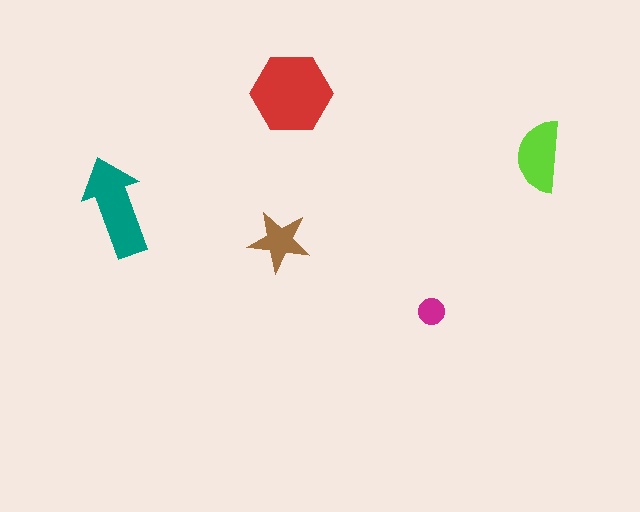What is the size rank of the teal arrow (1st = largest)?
2nd.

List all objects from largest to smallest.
The red hexagon, the teal arrow, the lime semicircle, the brown star, the magenta circle.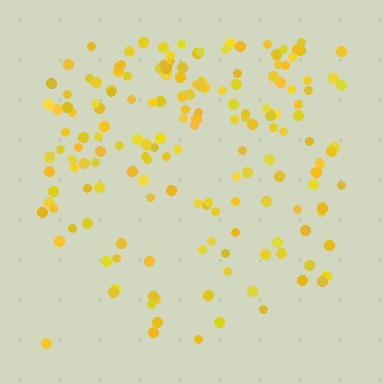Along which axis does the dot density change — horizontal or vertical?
Vertical.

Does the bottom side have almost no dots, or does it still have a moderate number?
Still a moderate number, just noticeably fewer than the top.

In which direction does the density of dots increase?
From bottom to top, with the top side densest.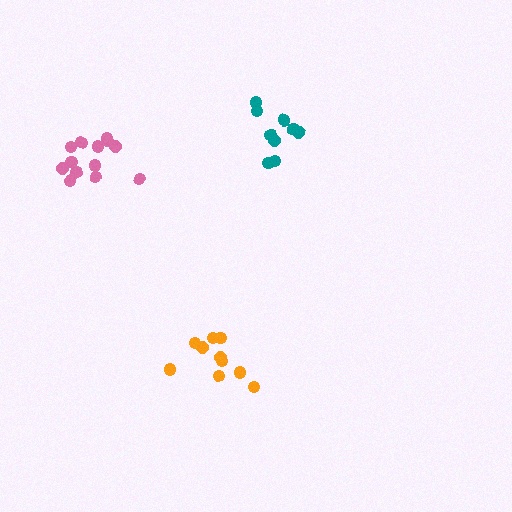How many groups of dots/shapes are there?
There are 3 groups.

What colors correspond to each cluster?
The clusters are colored: orange, teal, pink.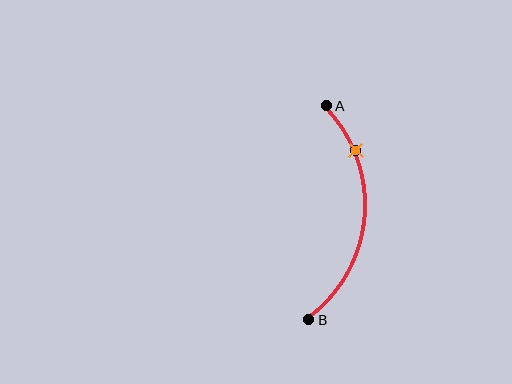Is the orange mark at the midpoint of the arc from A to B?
No. The orange mark lies on the arc but is closer to endpoint A. The arc midpoint would be at the point on the curve equidistant along the arc from both A and B.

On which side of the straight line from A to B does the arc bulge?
The arc bulges to the right of the straight line connecting A and B.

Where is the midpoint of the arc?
The arc midpoint is the point on the curve farthest from the straight line joining A and B. It sits to the right of that line.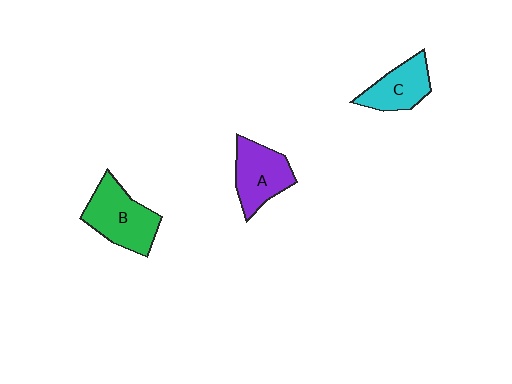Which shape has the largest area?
Shape B (green).